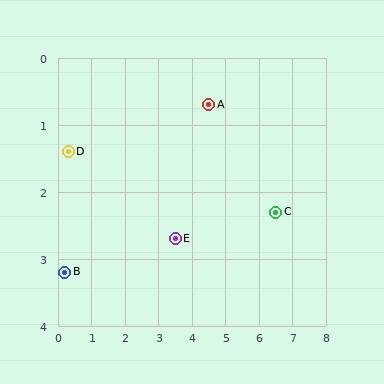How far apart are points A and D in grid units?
Points A and D are about 4.3 grid units apart.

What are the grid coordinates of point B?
Point B is at approximately (0.2, 3.2).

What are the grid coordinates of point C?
Point C is at approximately (6.5, 2.3).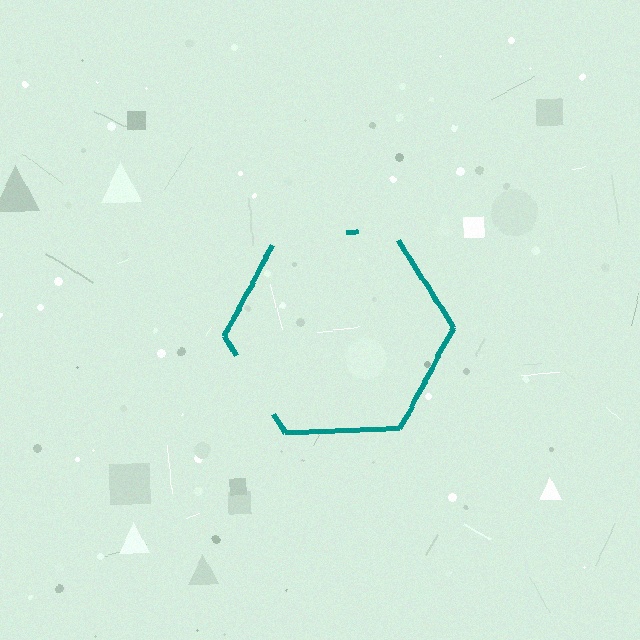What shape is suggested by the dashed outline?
The dashed outline suggests a hexagon.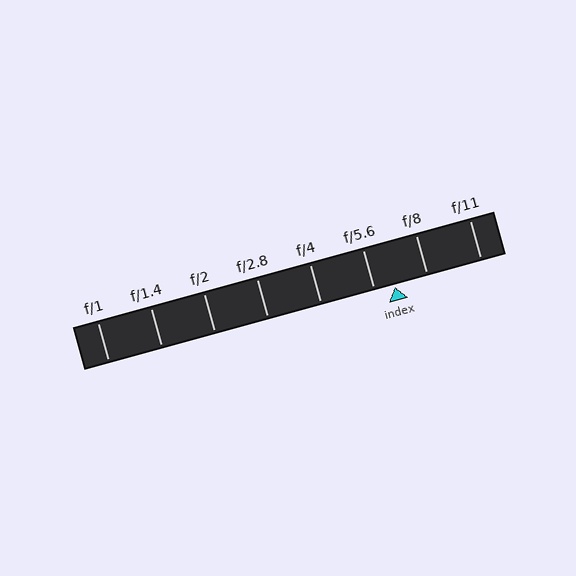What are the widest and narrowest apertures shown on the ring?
The widest aperture shown is f/1 and the narrowest is f/11.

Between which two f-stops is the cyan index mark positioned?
The index mark is between f/5.6 and f/8.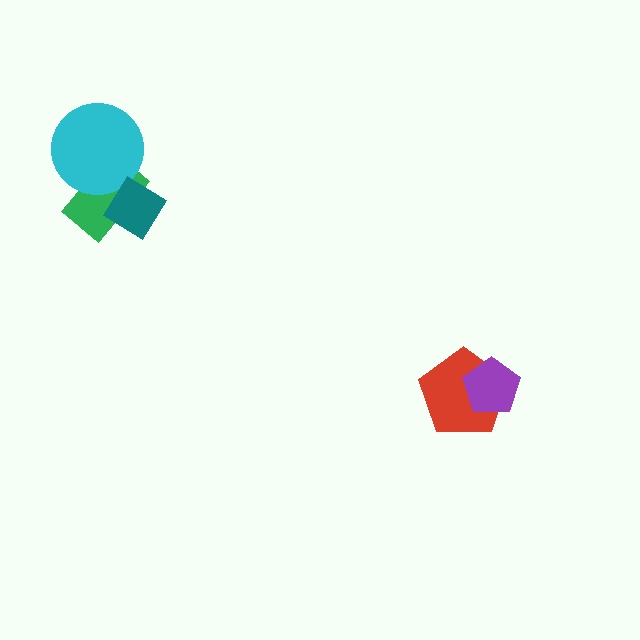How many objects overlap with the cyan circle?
2 objects overlap with the cyan circle.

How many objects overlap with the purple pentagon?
1 object overlaps with the purple pentagon.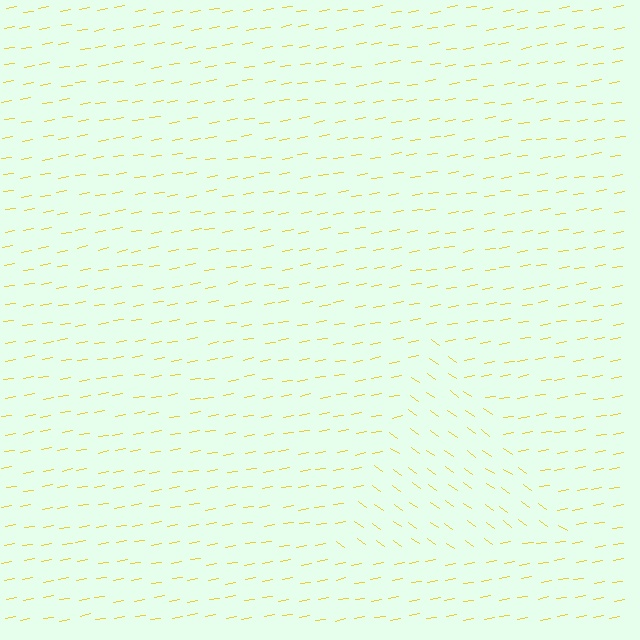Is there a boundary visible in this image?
Yes, there is a texture boundary formed by a change in line orientation.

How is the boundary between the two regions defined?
The boundary is defined purely by a change in line orientation (approximately 45 degrees difference). All lines are the same color and thickness.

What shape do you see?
I see a triangle.